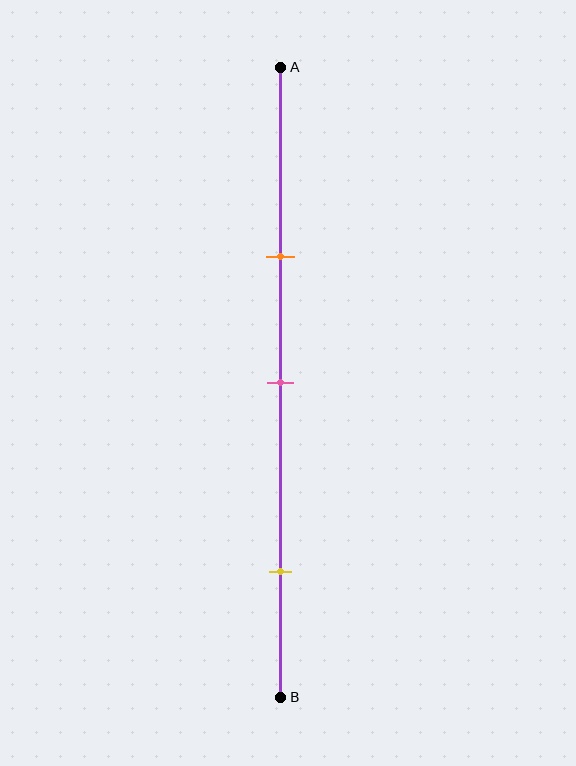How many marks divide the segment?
There are 3 marks dividing the segment.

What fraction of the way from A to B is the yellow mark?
The yellow mark is approximately 80% (0.8) of the way from A to B.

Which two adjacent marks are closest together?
The orange and pink marks are the closest adjacent pair.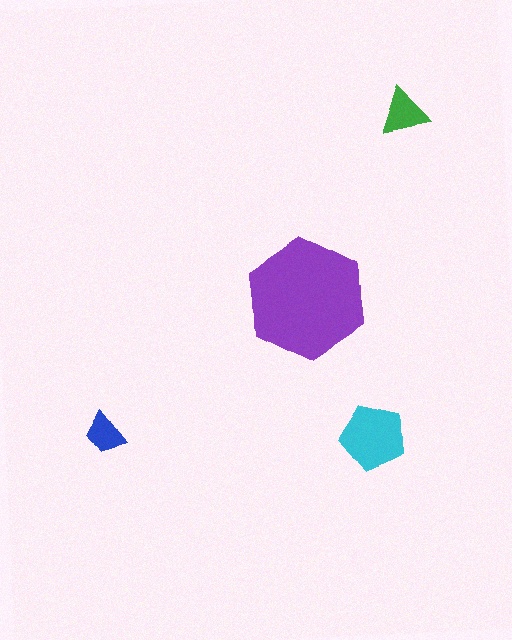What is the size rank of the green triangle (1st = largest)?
3rd.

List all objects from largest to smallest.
The purple hexagon, the cyan pentagon, the green triangle, the blue trapezoid.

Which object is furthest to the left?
The blue trapezoid is leftmost.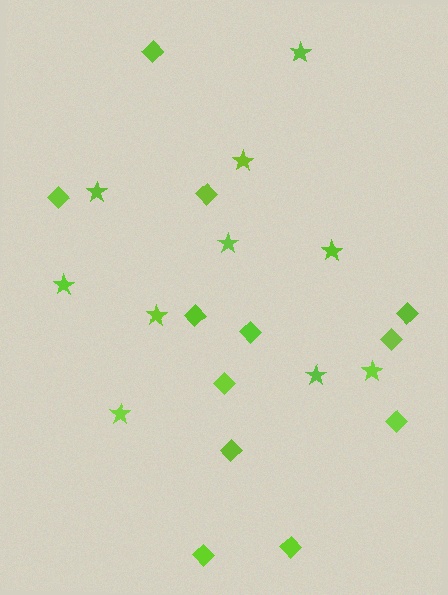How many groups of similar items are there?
There are 2 groups: one group of stars (10) and one group of diamonds (12).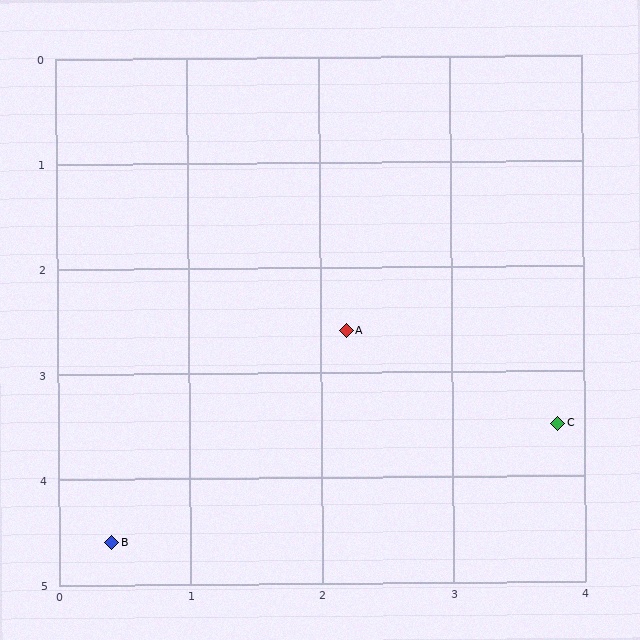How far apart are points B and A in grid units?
Points B and A are about 2.7 grid units apart.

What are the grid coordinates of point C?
Point C is at approximately (3.8, 3.5).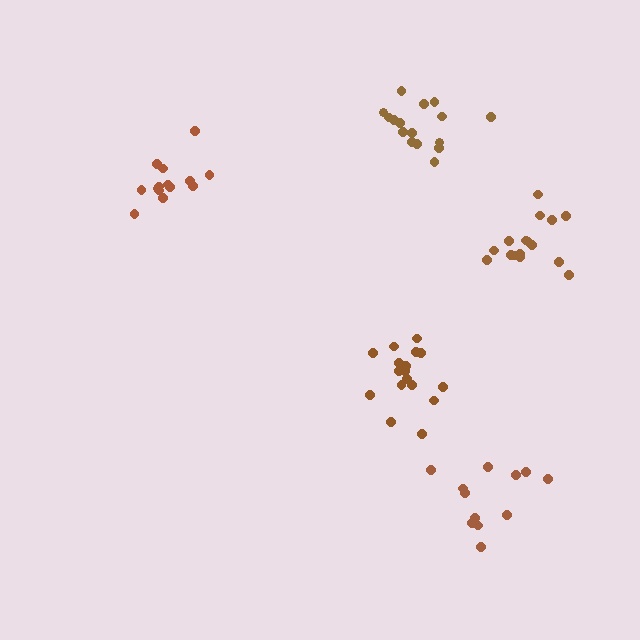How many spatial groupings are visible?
There are 5 spatial groupings.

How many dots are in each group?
Group 1: 16 dots, Group 2: 17 dots, Group 3: 16 dots, Group 4: 14 dots, Group 5: 12 dots (75 total).